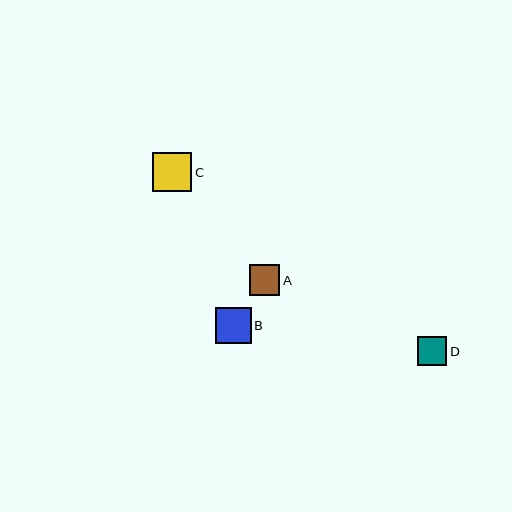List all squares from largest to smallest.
From largest to smallest: C, B, A, D.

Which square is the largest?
Square C is the largest with a size of approximately 39 pixels.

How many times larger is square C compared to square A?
Square C is approximately 1.3 times the size of square A.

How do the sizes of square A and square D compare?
Square A and square D are approximately the same size.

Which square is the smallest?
Square D is the smallest with a size of approximately 29 pixels.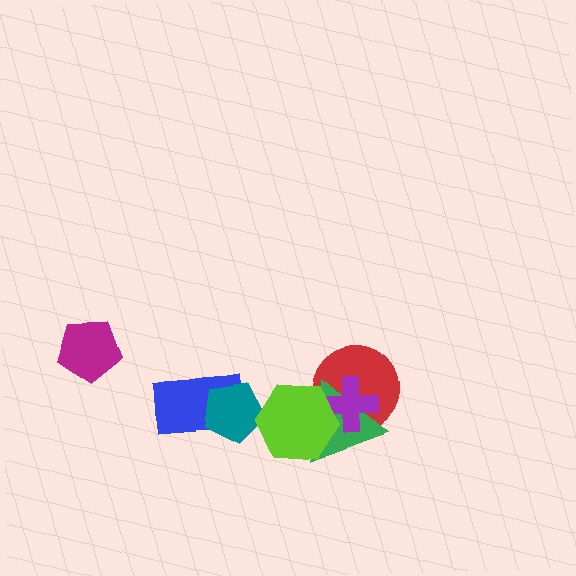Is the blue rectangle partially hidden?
Yes, it is partially covered by another shape.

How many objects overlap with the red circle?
3 objects overlap with the red circle.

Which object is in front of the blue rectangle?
The teal pentagon is in front of the blue rectangle.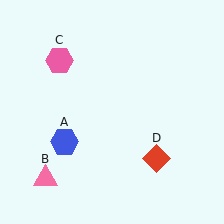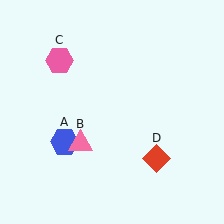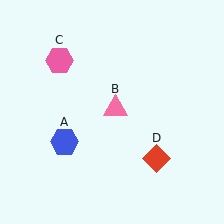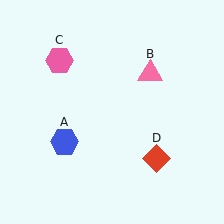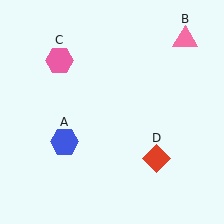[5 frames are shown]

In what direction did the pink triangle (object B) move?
The pink triangle (object B) moved up and to the right.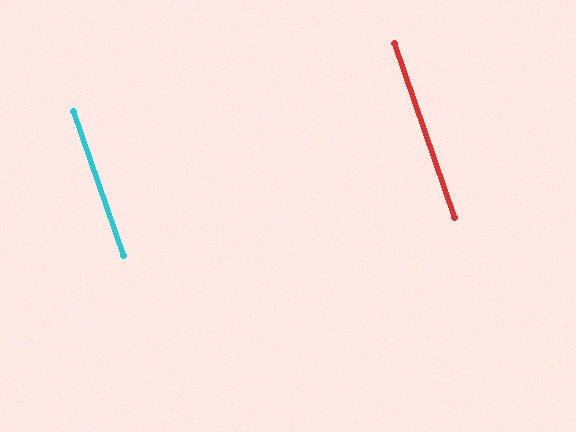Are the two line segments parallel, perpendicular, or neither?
Parallel — their directions differ by only 0.1°.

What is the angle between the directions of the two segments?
Approximately 0 degrees.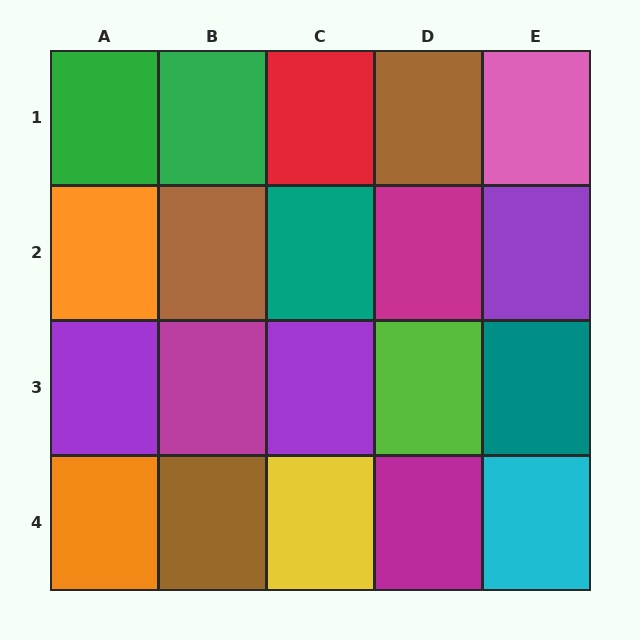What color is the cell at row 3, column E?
Teal.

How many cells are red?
1 cell is red.